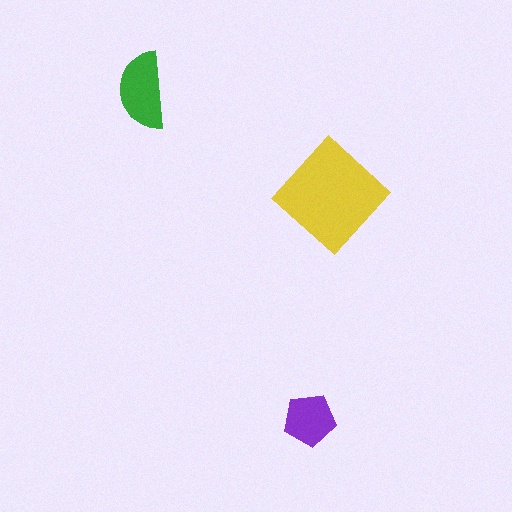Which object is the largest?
The yellow diamond.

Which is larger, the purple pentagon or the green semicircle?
The green semicircle.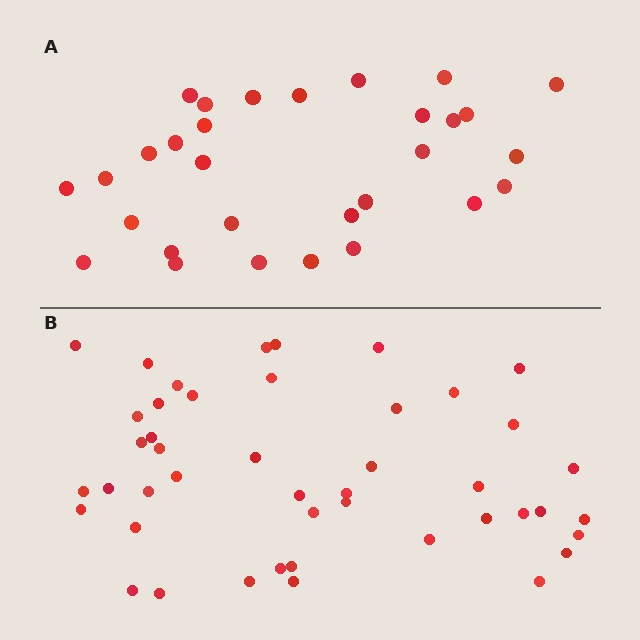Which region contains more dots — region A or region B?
Region B (the bottom region) has more dots.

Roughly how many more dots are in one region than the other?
Region B has approximately 15 more dots than region A.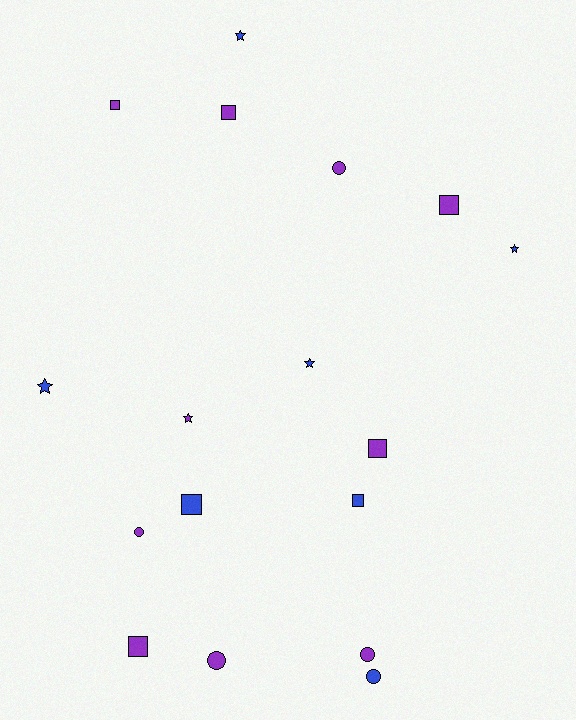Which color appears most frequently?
Purple, with 10 objects.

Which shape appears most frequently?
Square, with 7 objects.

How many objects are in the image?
There are 17 objects.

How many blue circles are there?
There is 1 blue circle.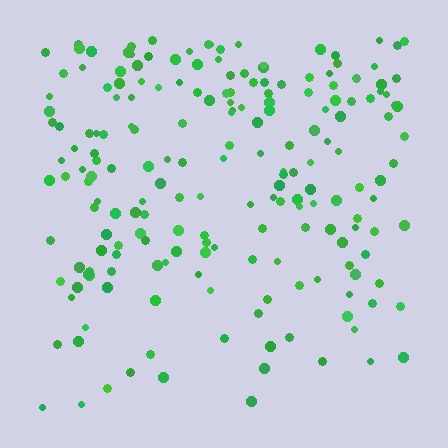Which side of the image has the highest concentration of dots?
The top.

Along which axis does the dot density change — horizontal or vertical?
Vertical.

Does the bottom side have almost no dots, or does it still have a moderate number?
Still a moderate number, just noticeably fewer than the top.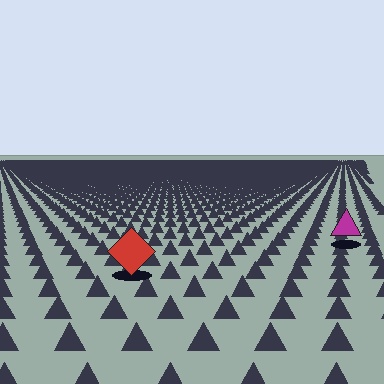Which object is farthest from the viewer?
The magenta triangle is farthest from the viewer. It appears smaller and the ground texture around it is denser.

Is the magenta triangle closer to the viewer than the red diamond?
No. The red diamond is closer — you can tell from the texture gradient: the ground texture is coarser near it.